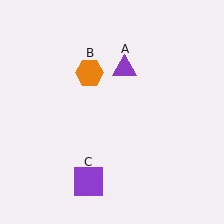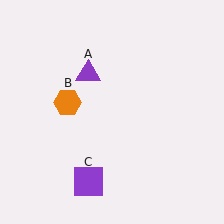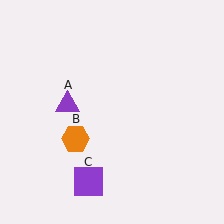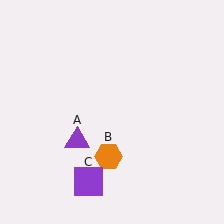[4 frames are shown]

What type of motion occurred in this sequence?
The purple triangle (object A), orange hexagon (object B) rotated counterclockwise around the center of the scene.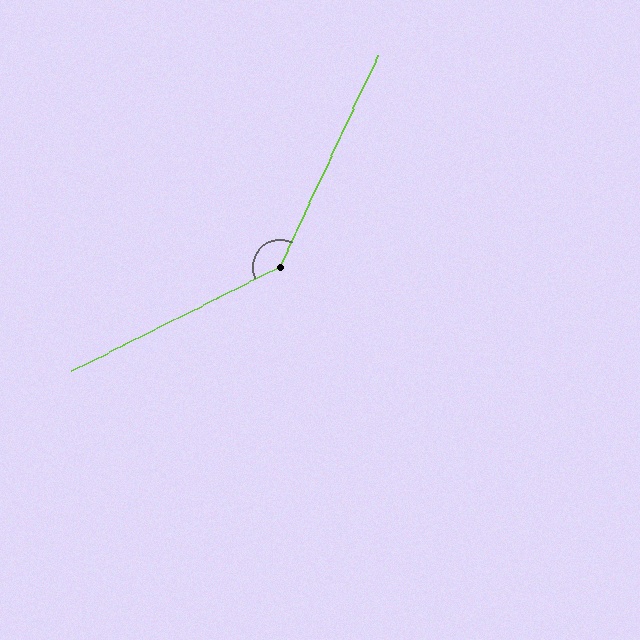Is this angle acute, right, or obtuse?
It is obtuse.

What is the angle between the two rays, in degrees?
Approximately 141 degrees.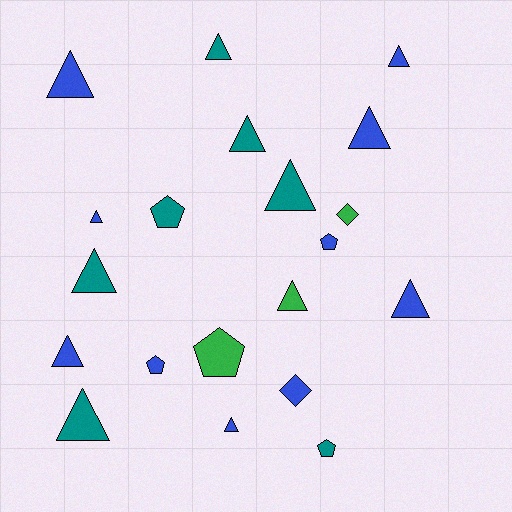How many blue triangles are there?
There are 7 blue triangles.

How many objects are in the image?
There are 20 objects.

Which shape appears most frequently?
Triangle, with 13 objects.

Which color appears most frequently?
Blue, with 10 objects.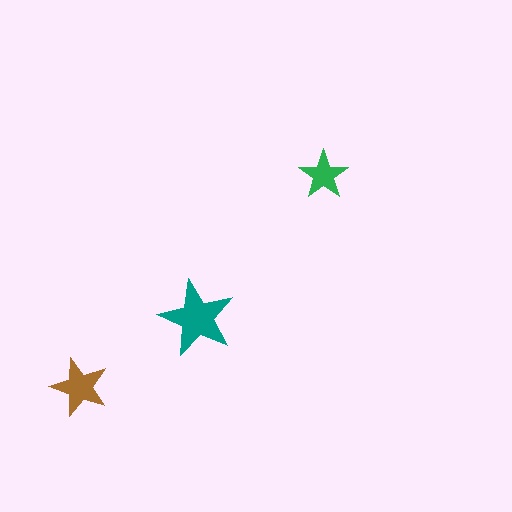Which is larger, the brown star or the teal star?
The teal one.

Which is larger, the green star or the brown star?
The brown one.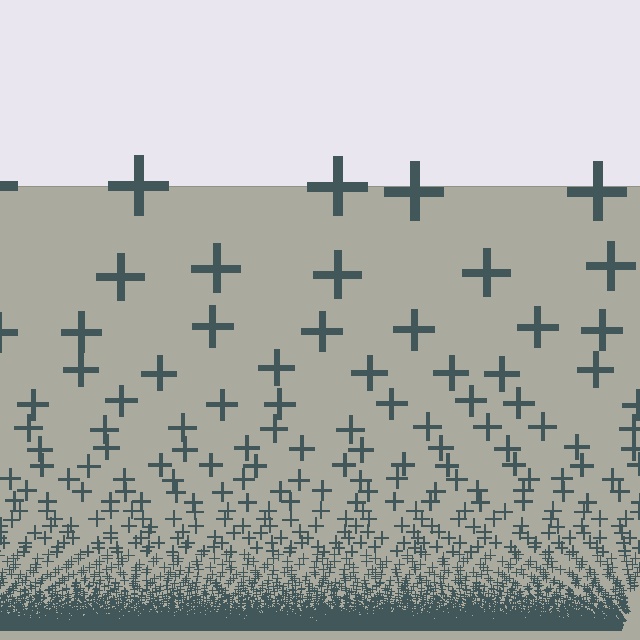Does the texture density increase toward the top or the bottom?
Density increases toward the bottom.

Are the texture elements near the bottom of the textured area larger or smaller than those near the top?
Smaller. The gradient is inverted — elements near the bottom are smaller and denser.